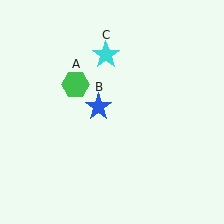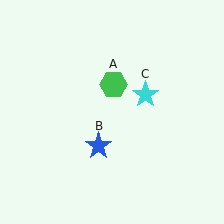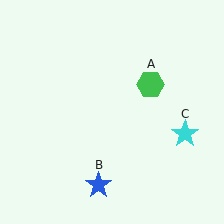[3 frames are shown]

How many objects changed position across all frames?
3 objects changed position: green hexagon (object A), blue star (object B), cyan star (object C).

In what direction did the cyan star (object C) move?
The cyan star (object C) moved down and to the right.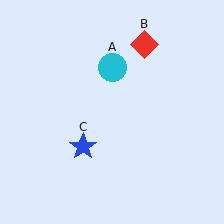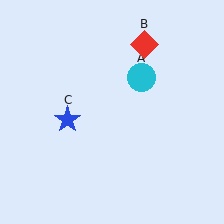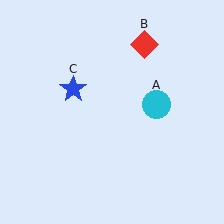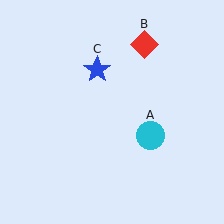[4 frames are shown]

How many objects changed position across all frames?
2 objects changed position: cyan circle (object A), blue star (object C).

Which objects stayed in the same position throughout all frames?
Red diamond (object B) remained stationary.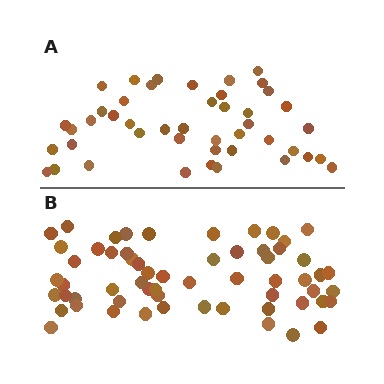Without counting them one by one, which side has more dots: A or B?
Region B (the bottom region) has more dots.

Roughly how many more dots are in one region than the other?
Region B has approximately 15 more dots than region A.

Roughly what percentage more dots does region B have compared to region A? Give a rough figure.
About 35% more.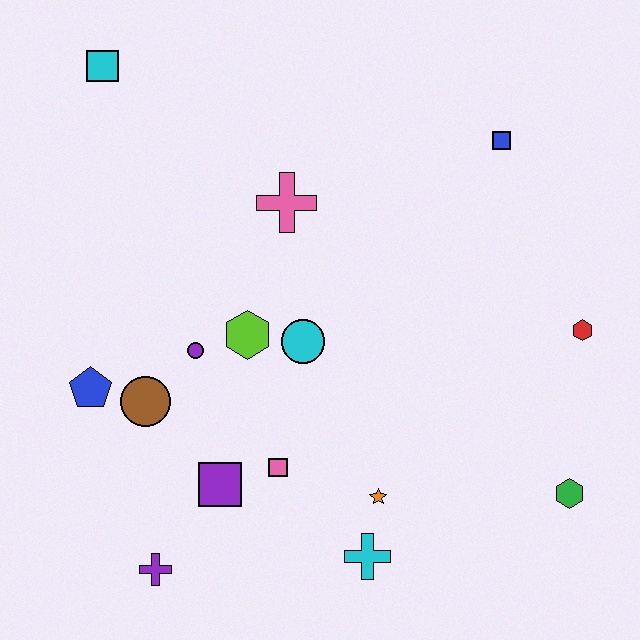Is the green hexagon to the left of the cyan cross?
No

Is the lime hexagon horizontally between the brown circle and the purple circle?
No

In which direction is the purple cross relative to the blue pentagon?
The purple cross is below the blue pentagon.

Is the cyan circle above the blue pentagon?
Yes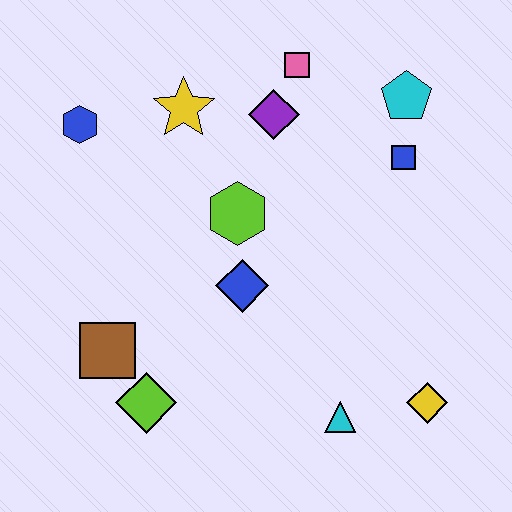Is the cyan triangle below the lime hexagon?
Yes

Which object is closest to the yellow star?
The purple diamond is closest to the yellow star.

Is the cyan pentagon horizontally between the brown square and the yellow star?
No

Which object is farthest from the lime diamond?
The cyan pentagon is farthest from the lime diamond.